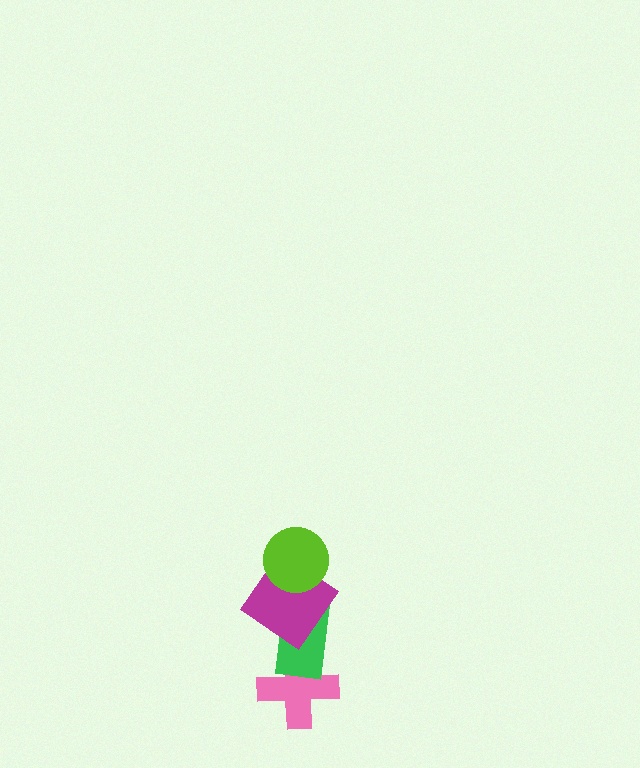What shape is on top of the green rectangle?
The magenta diamond is on top of the green rectangle.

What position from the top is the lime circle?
The lime circle is 1st from the top.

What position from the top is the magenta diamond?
The magenta diamond is 2nd from the top.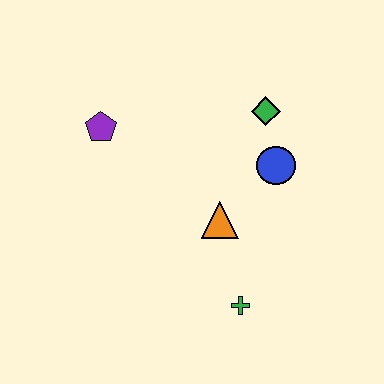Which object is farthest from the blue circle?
The purple pentagon is farthest from the blue circle.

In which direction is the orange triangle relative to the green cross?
The orange triangle is above the green cross.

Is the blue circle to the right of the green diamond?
Yes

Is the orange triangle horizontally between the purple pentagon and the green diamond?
Yes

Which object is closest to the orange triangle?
The blue circle is closest to the orange triangle.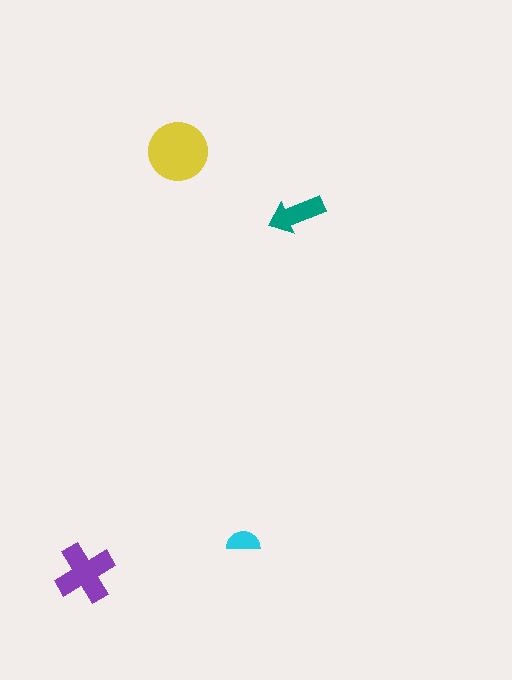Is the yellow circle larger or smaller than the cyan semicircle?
Larger.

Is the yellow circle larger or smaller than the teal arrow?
Larger.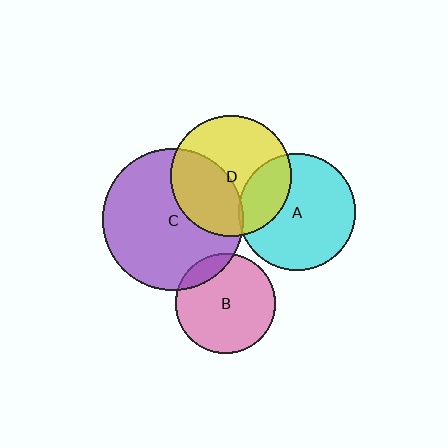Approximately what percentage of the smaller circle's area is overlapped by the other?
Approximately 40%.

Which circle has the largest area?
Circle C (purple).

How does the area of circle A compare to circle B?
Approximately 1.4 times.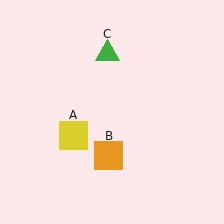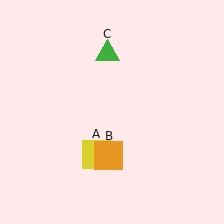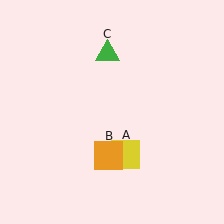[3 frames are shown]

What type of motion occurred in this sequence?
The yellow square (object A) rotated counterclockwise around the center of the scene.